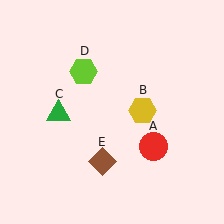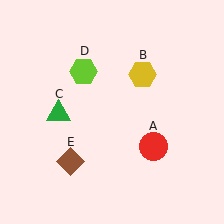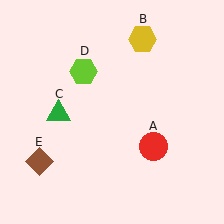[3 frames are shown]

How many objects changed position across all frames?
2 objects changed position: yellow hexagon (object B), brown diamond (object E).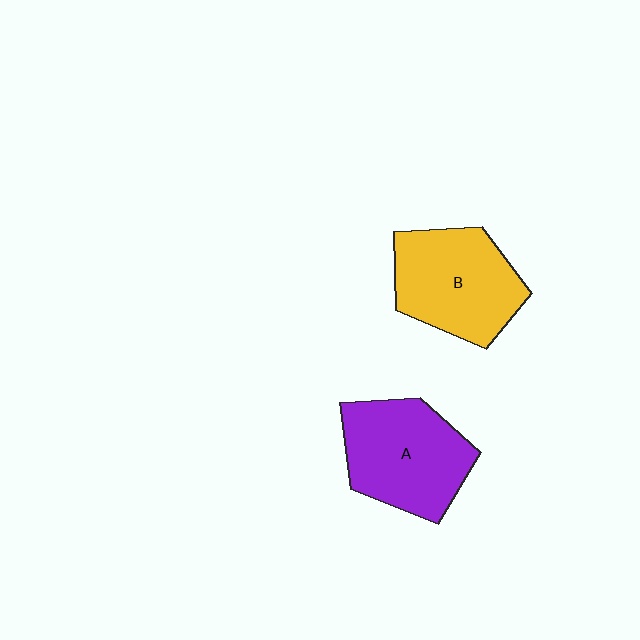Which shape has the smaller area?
Shape B (yellow).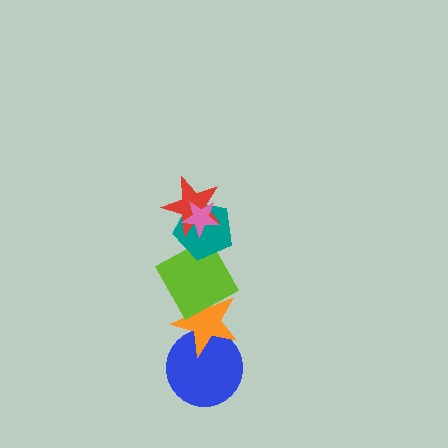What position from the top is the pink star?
The pink star is 1st from the top.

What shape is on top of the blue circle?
The orange star is on top of the blue circle.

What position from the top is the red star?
The red star is 2nd from the top.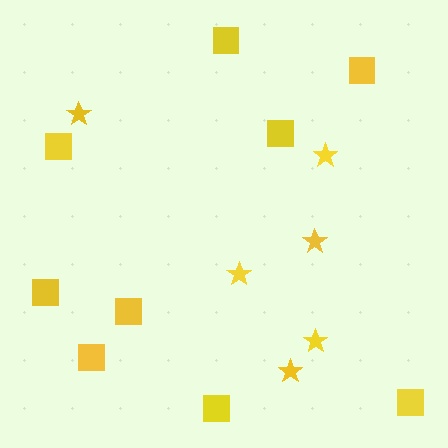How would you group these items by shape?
There are 2 groups: one group of stars (6) and one group of squares (9).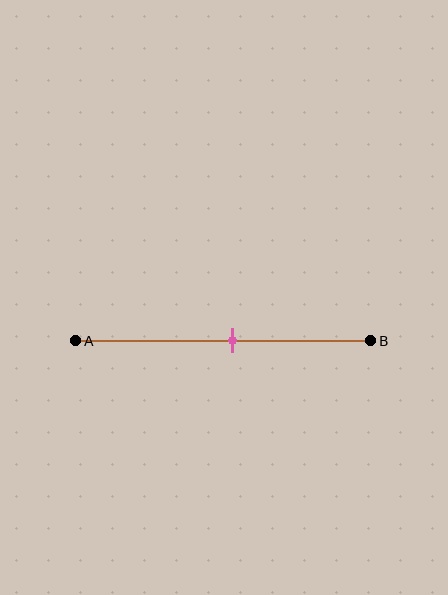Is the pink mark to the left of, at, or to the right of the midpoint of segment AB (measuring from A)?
The pink mark is to the right of the midpoint of segment AB.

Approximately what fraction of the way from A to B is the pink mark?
The pink mark is approximately 55% of the way from A to B.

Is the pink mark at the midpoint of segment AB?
No, the mark is at about 55% from A, not at the 50% midpoint.